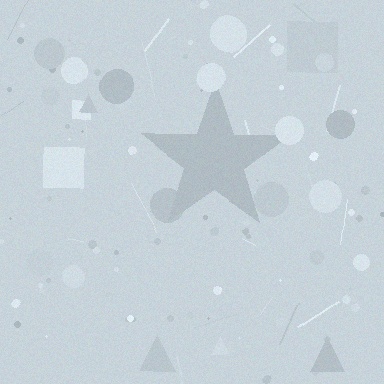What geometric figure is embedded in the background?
A star is embedded in the background.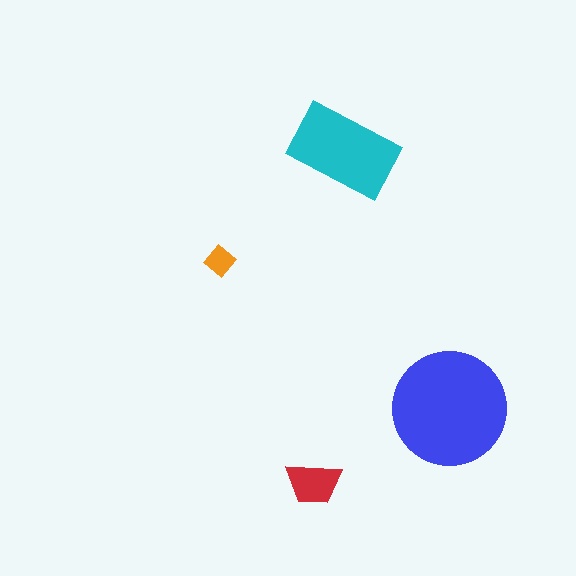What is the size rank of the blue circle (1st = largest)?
1st.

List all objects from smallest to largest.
The orange diamond, the red trapezoid, the cyan rectangle, the blue circle.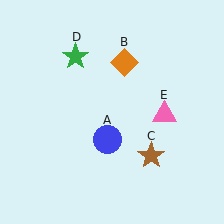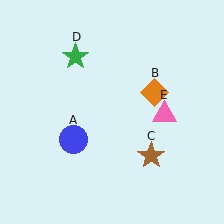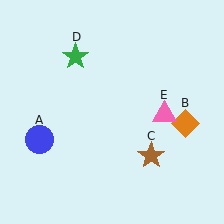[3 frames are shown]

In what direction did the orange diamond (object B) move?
The orange diamond (object B) moved down and to the right.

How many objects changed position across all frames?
2 objects changed position: blue circle (object A), orange diamond (object B).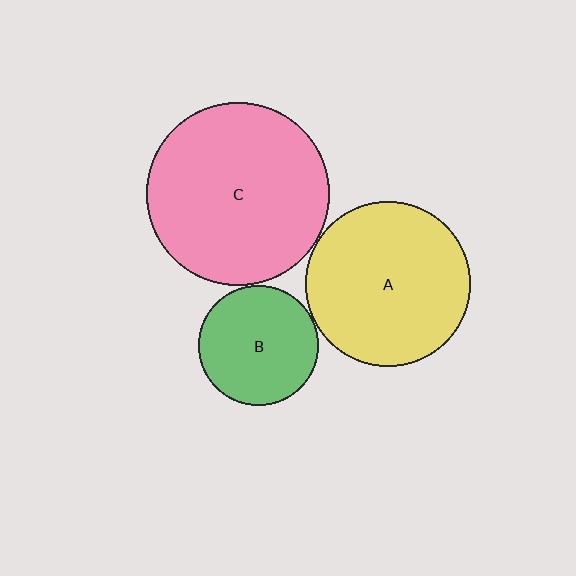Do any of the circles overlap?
No, none of the circles overlap.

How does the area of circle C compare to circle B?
Approximately 2.3 times.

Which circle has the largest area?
Circle C (pink).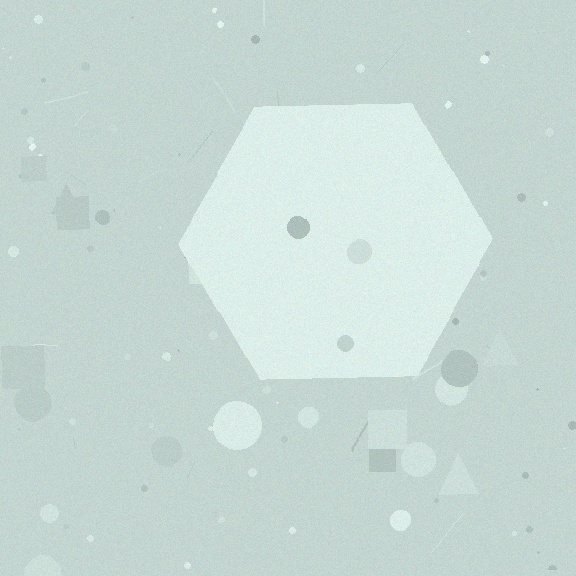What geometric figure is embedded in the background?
A hexagon is embedded in the background.